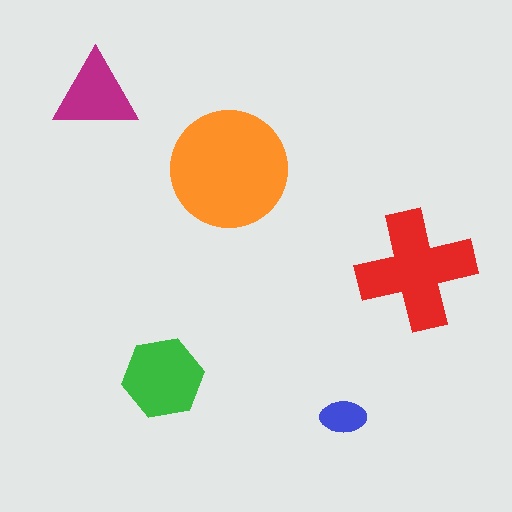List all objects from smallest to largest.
The blue ellipse, the magenta triangle, the green hexagon, the red cross, the orange circle.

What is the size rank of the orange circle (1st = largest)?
1st.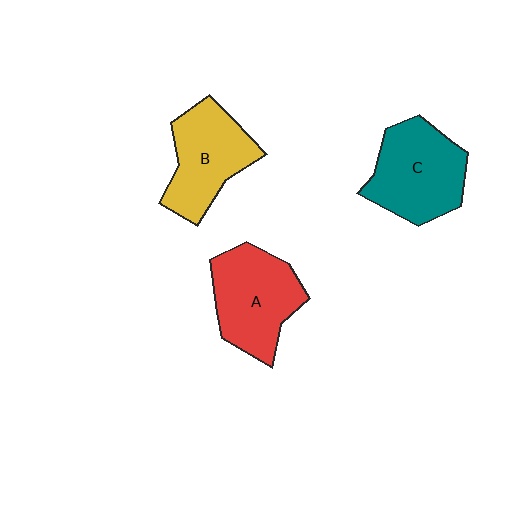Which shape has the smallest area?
Shape B (yellow).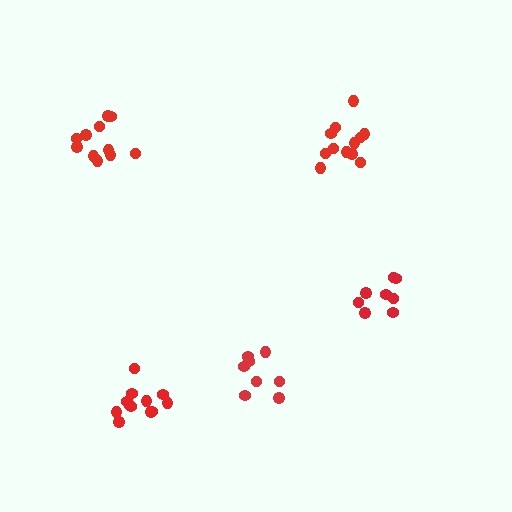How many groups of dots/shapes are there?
There are 5 groups.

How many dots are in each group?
Group 1: 11 dots, Group 2: 8 dots, Group 3: 12 dots, Group 4: 8 dots, Group 5: 12 dots (51 total).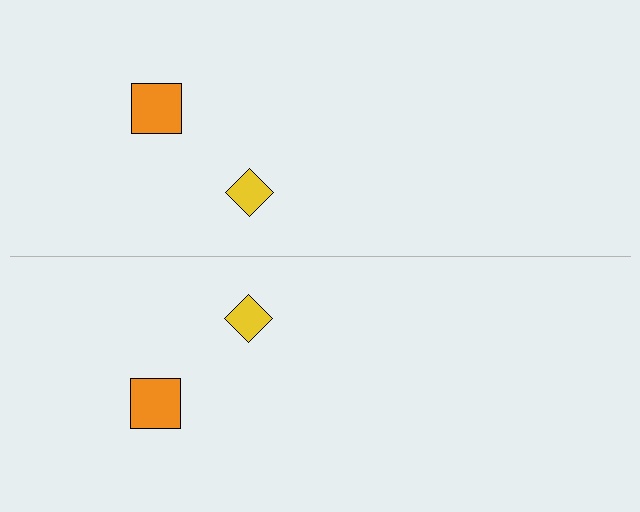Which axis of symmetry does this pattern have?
The pattern has a horizontal axis of symmetry running through the center of the image.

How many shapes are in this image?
There are 4 shapes in this image.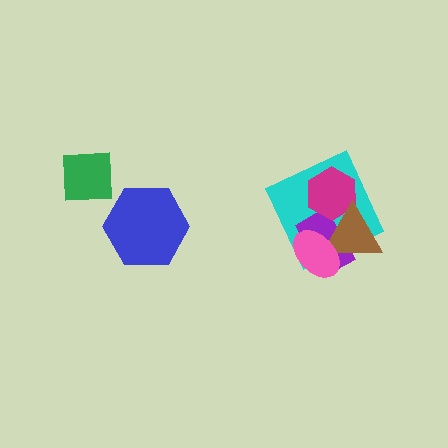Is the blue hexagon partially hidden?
No, no other shape covers it.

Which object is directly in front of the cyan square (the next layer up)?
The purple rectangle is directly in front of the cyan square.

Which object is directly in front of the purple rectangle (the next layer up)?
The magenta hexagon is directly in front of the purple rectangle.